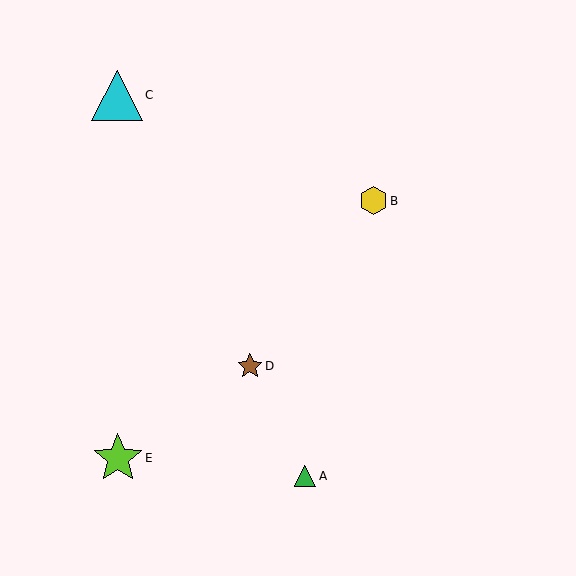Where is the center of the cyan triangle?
The center of the cyan triangle is at (117, 95).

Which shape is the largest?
The cyan triangle (labeled C) is the largest.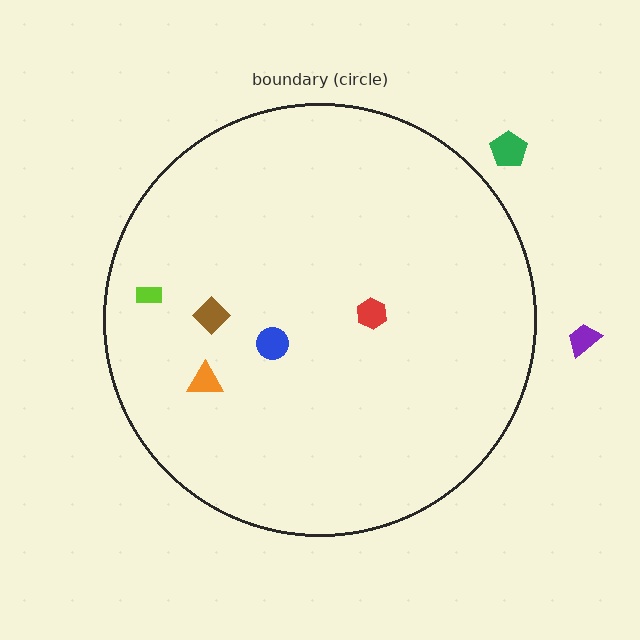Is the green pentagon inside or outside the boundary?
Outside.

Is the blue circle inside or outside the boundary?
Inside.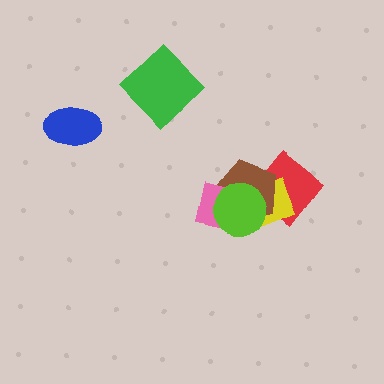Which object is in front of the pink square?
The lime circle is in front of the pink square.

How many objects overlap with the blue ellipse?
0 objects overlap with the blue ellipse.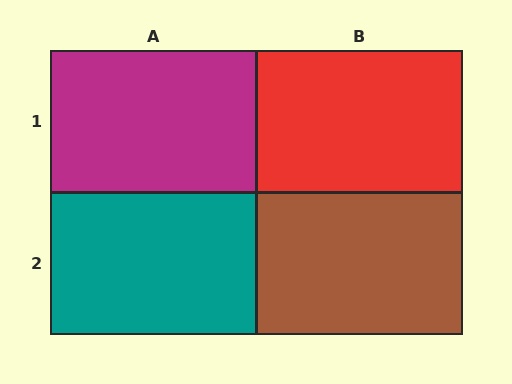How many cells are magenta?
1 cell is magenta.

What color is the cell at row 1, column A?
Magenta.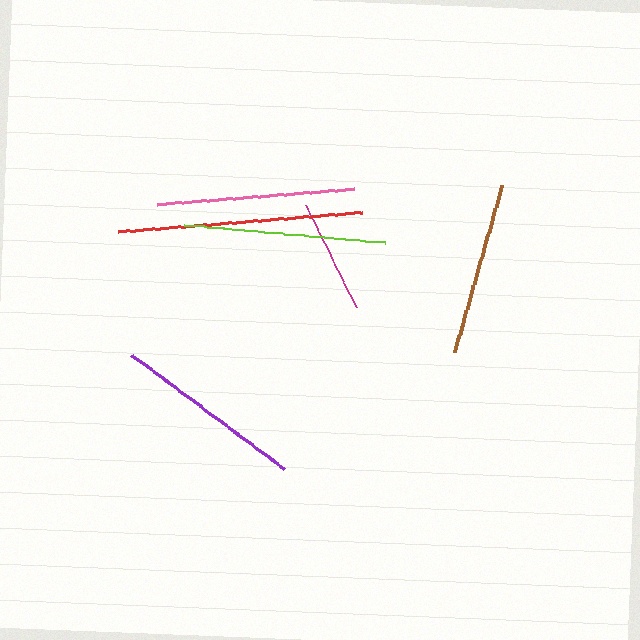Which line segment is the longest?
The red line is the longest at approximately 245 pixels.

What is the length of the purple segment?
The purple segment is approximately 190 pixels long.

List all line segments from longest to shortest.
From longest to shortest: red, lime, pink, purple, brown, magenta.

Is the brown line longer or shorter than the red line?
The red line is longer than the brown line.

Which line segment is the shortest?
The magenta line is the shortest at approximately 113 pixels.